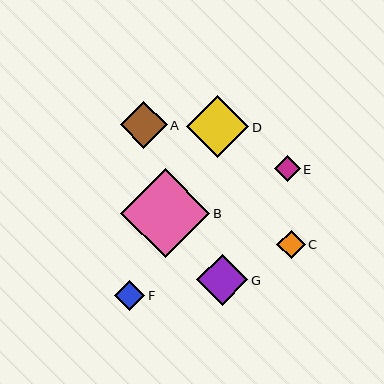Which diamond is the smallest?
Diamond E is the smallest with a size of approximately 26 pixels.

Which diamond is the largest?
Diamond B is the largest with a size of approximately 89 pixels.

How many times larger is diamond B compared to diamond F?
Diamond B is approximately 3.0 times the size of diamond F.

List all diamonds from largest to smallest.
From largest to smallest: B, D, G, A, F, C, E.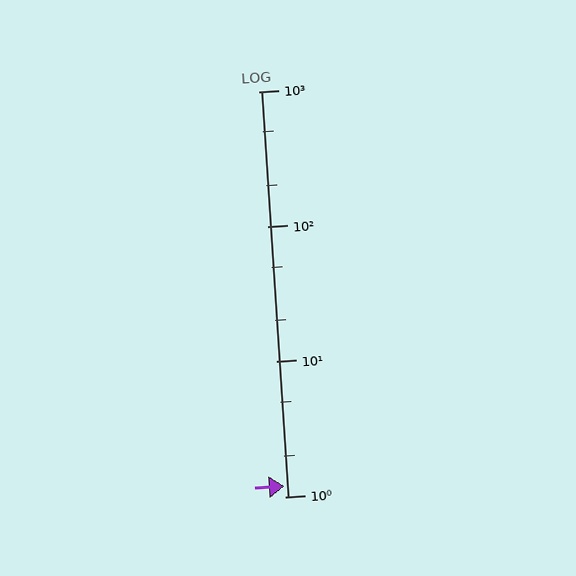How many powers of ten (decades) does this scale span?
The scale spans 3 decades, from 1 to 1000.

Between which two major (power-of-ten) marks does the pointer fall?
The pointer is between 1 and 10.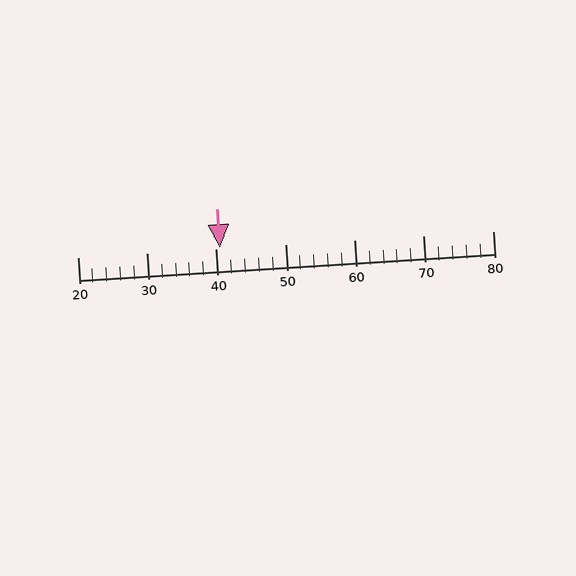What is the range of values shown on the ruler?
The ruler shows values from 20 to 80.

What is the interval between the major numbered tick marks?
The major tick marks are spaced 10 units apart.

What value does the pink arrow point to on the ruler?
The pink arrow points to approximately 41.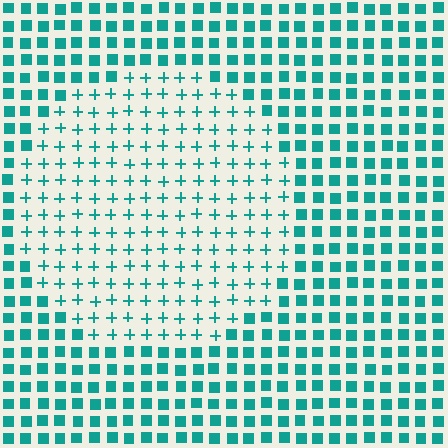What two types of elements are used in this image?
The image uses plus signs inside the circle region and squares outside it.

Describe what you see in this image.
The image is filled with small teal elements arranged in a uniform grid. A circle-shaped region contains plus signs, while the surrounding area contains squares. The boundary is defined purely by the change in element shape.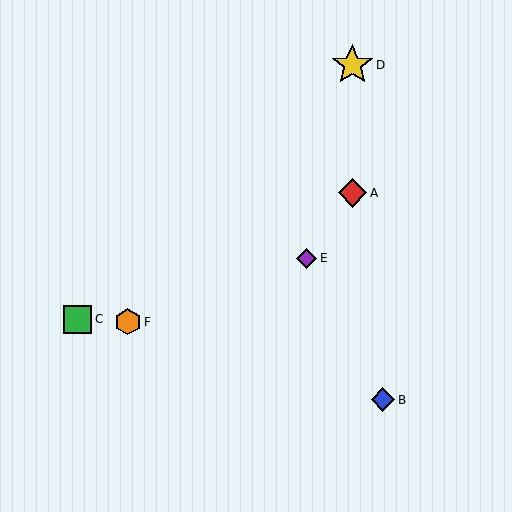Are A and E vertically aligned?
No, A is at x≈352 and E is at x≈307.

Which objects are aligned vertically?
Objects A, D are aligned vertically.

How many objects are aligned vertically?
2 objects (A, D) are aligned vertically.